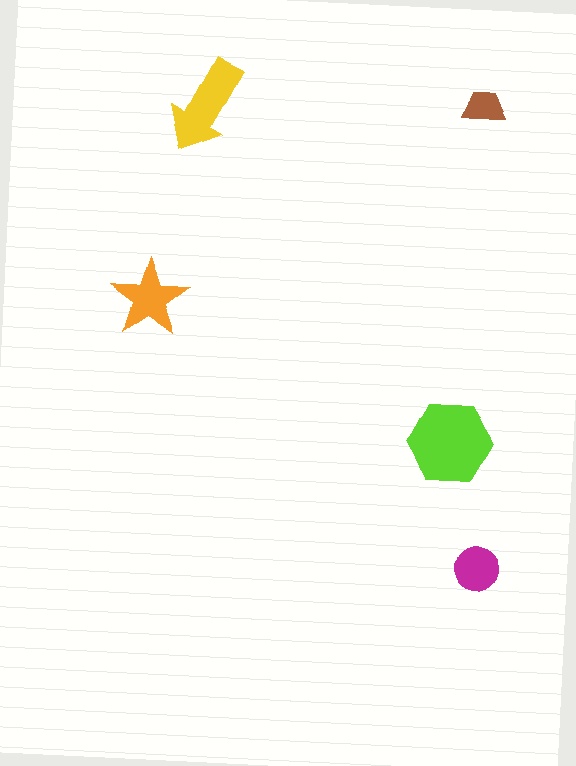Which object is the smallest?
The brown trapezoid.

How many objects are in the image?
There are 5 objects in the image.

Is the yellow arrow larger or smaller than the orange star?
Larger.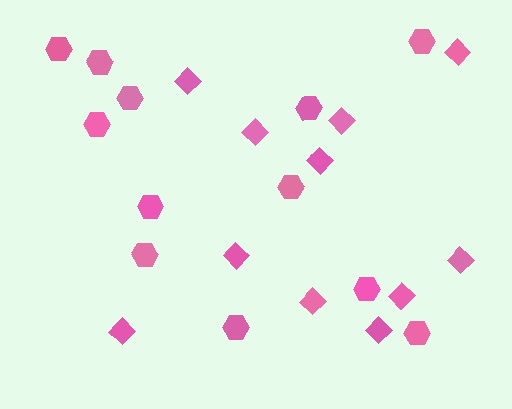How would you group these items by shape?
There are 2 groups: one group of diamonds (11) and one group of hexagons (12).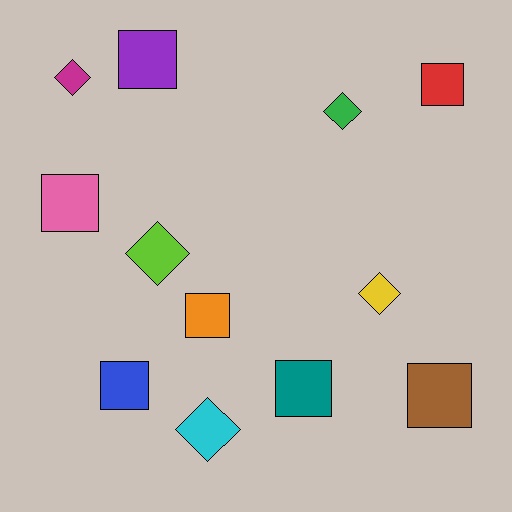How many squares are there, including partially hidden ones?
There are 7 squares.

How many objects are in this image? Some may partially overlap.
There are 12 objects.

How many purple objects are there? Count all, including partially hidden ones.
There is 1 purple object.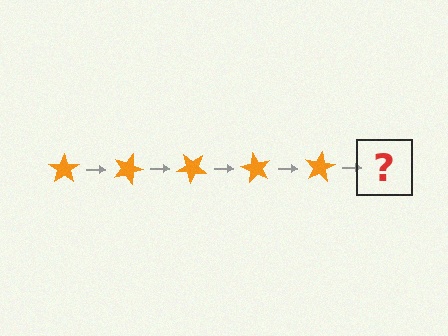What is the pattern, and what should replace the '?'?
The pattern is that the star rotates 20 degrees each step. The '?' should be an orange star rotated 100 degrees.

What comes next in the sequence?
The next element should be an orange star rotated 100 degrees.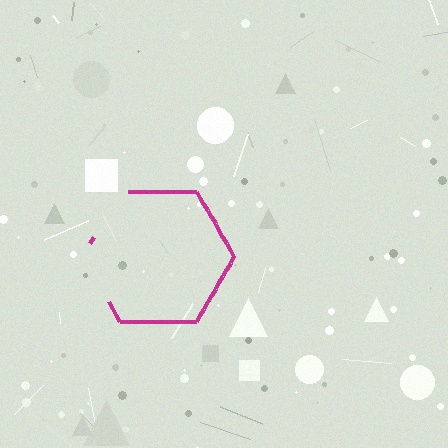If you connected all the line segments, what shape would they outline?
They would outline a hexagon.